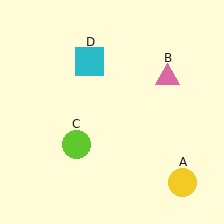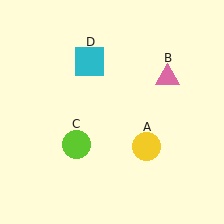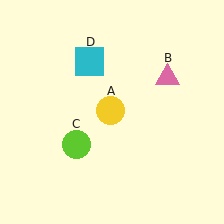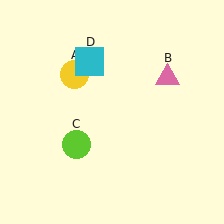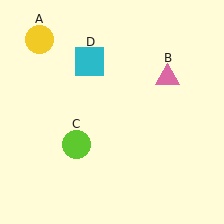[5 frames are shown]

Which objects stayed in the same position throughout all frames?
Pink triangle (object B) and lime circle (object C) and cyan square (object D) remained stationary.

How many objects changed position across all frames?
1 object changed position: yellow circle (object A).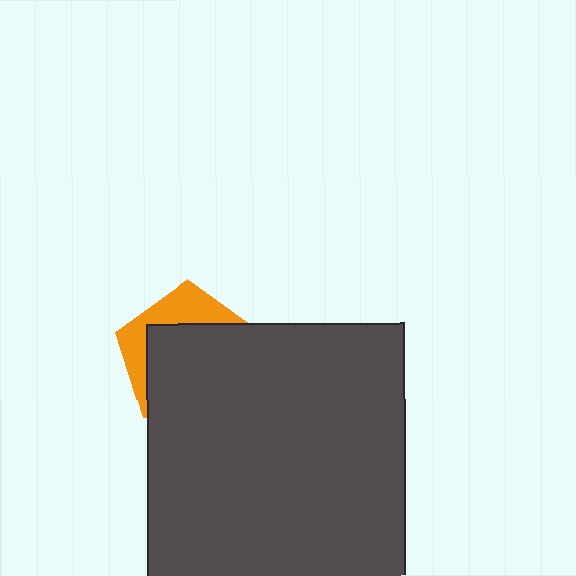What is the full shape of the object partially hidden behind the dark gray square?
The partially hidden object is an orange pentagon.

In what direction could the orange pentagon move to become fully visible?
The orange pentagon could move up. That would shift it out from behind the dark gray square entirely.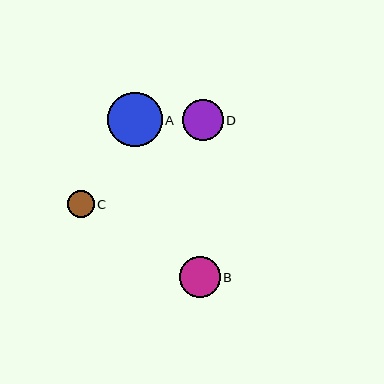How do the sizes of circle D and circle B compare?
Circle D and circle B are approximately the same size.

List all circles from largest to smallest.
From largest to smallest: A, D, B, C.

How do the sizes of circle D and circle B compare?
Circle D and circle B are approximately the same size.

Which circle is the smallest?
Circle C is the smallest with a size of approximately 26 pixels.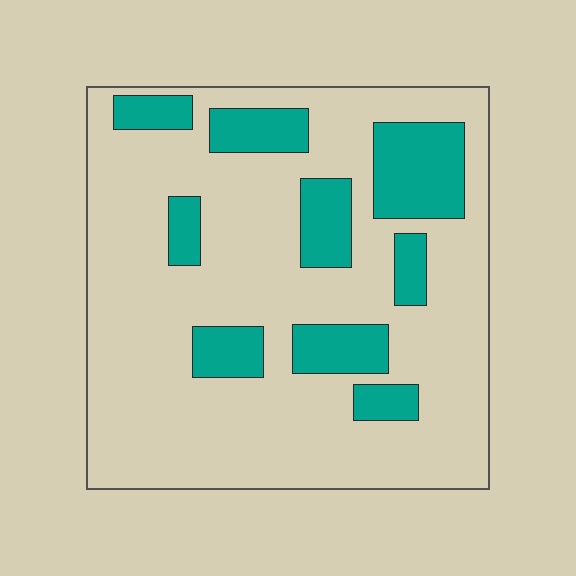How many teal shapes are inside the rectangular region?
9.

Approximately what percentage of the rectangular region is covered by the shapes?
Approximately 20%.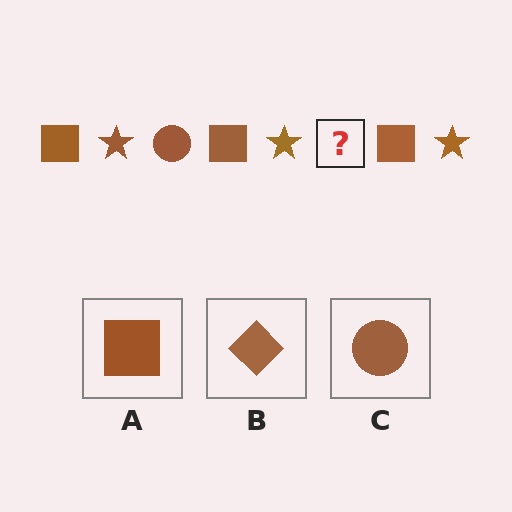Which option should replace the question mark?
Option C.